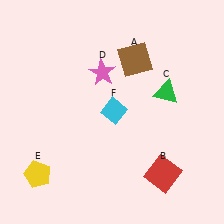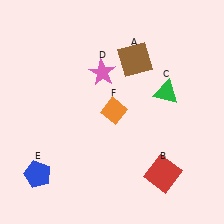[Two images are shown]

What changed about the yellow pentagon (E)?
In Image 1, E is yellow. In Image 2, it changed to blue.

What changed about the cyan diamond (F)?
In Image 1, F is cyan. In Image 2, it changed to orange.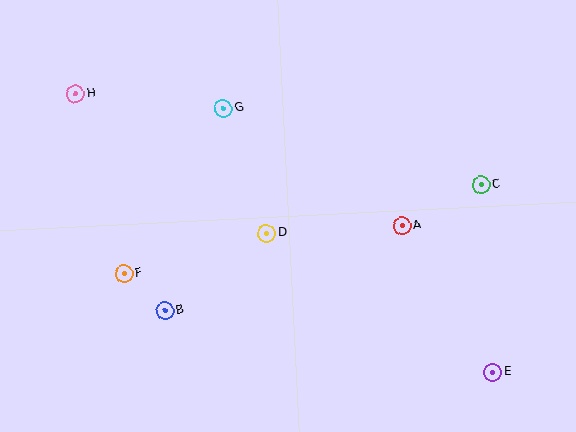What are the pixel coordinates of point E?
Point E is at (493, 373).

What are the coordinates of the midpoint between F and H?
The midpoint between F and H is at (100, 184).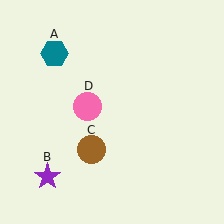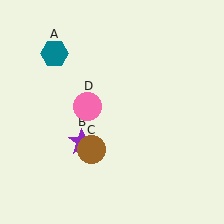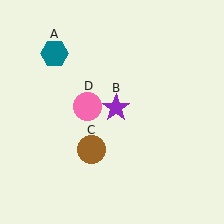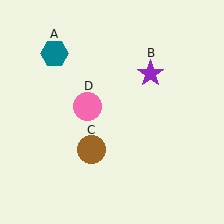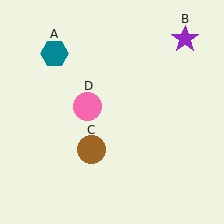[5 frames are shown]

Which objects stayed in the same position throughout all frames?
Teal hexagon (object A) and brown circle (object C) and pink circle (object D) remained stationary.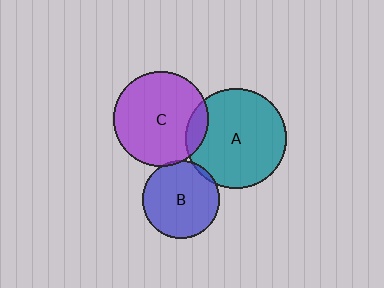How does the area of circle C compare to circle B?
Approximately 1.5 times.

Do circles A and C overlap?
Yes.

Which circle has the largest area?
Circle A (teal).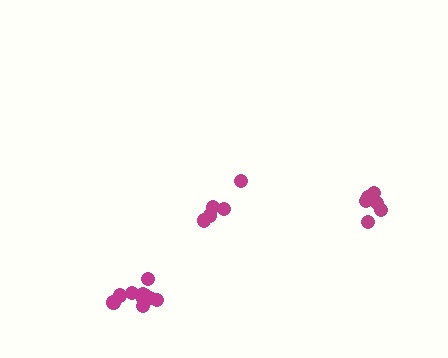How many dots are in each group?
Group 1: 10 dots, Group 2: 6 dots, Group 3: 6 dots (22 total).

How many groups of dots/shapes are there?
There are 3 groups.